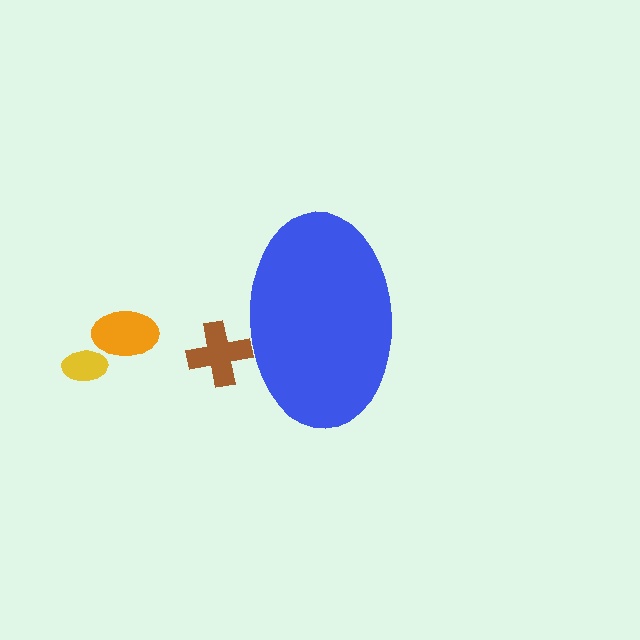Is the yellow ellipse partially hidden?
No, the yellow ellipse is fully visible.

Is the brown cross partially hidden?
Yes, the brown cross is partially hidden behind the blue ellipse.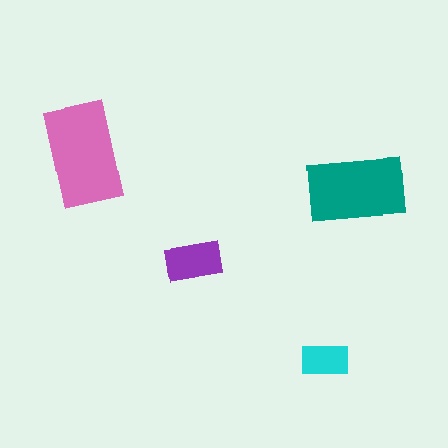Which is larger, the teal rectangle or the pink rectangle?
The pink one.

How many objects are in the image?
There are 4 objects in the image.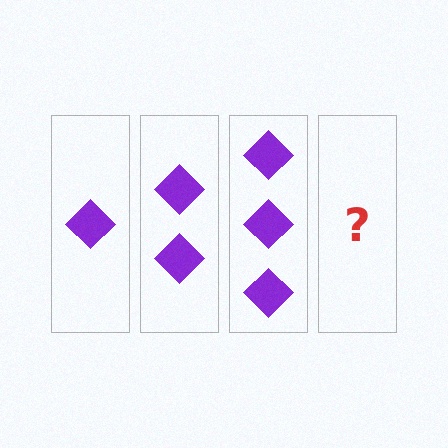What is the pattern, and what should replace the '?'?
The pattern is that each step adds one more diamond. The '?' should be 4 diamonds.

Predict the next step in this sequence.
The next step is 4 diamonds.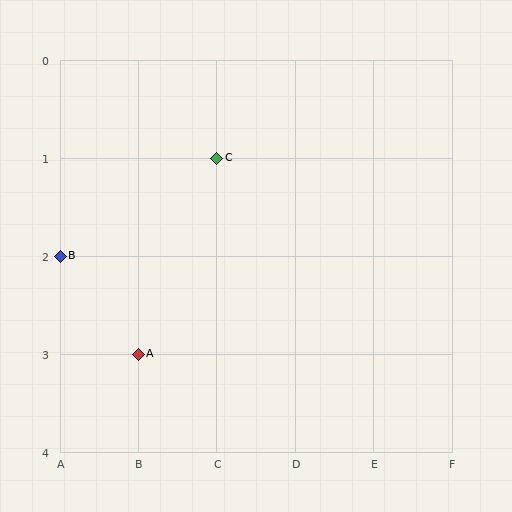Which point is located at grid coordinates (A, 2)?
Point B is at (A, 2).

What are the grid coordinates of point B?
Point B is at grid coordinates (A, 2).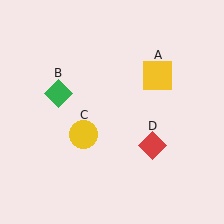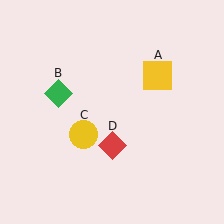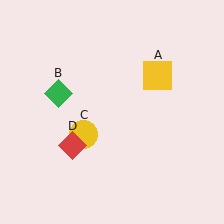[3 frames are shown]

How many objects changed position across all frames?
1 object changed position: red diamond (object D).